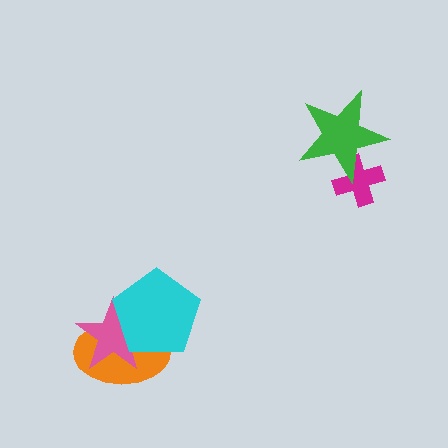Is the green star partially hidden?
No, no other shape covers it.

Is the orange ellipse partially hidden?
Yes, it is partially covered by another shape.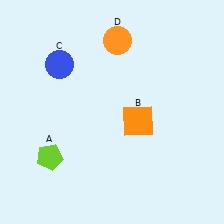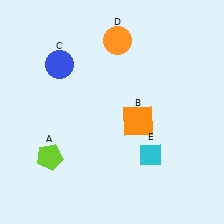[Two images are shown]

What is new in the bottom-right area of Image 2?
A cyan diamond (E) was added in the bottom-right area of Image 2.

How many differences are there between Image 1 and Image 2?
There is 1 difference between the two images.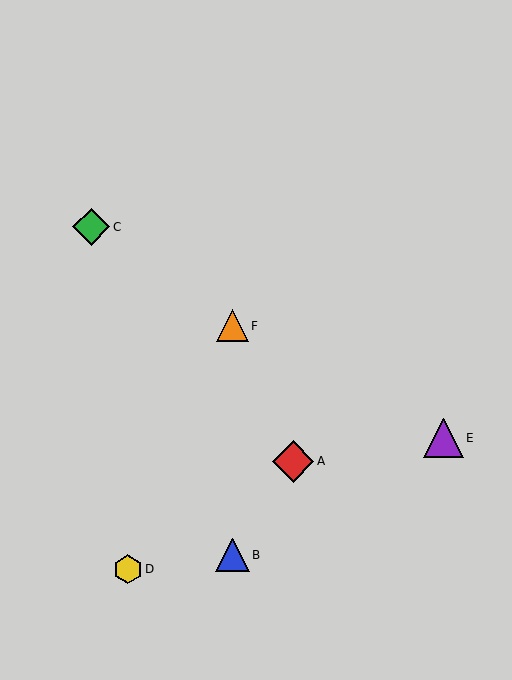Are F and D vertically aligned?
No, F is at x≈232 and D is at x≈128.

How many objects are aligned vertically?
2 objects (B, F) are aligned vertically.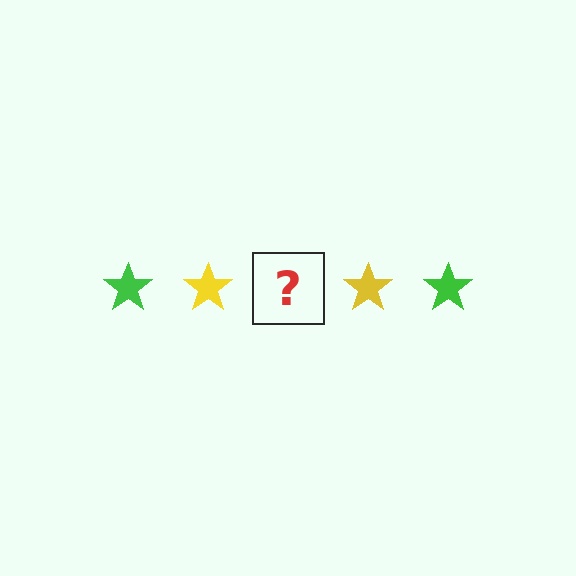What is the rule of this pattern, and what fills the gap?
The rule is that the pattern cycles through green, yellow stars. The gap should be filled with a green star.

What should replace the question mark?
The question mark should be replaced with a green star.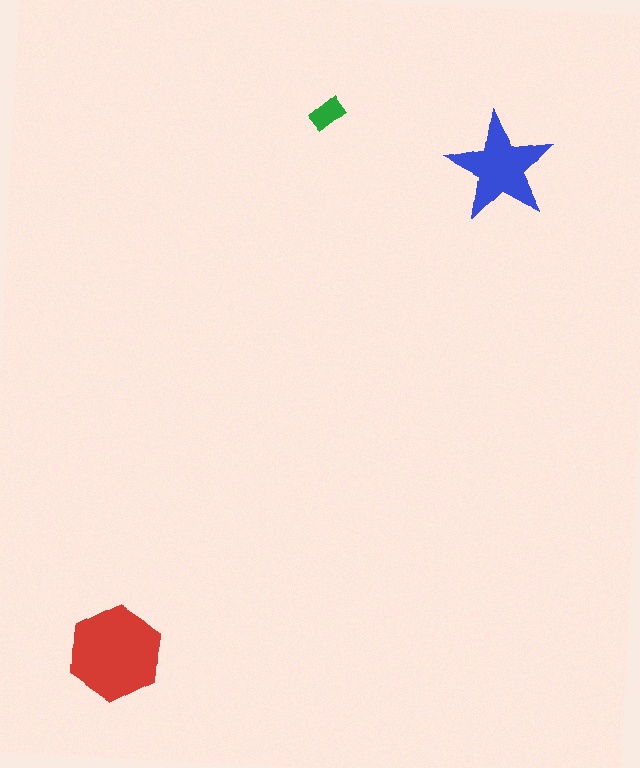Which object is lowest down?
The red hexagon is bottommost.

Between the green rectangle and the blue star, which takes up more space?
The blue star.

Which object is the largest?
The red hexagon.